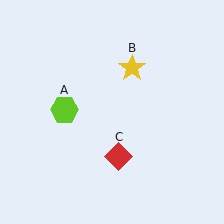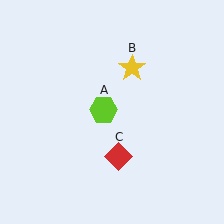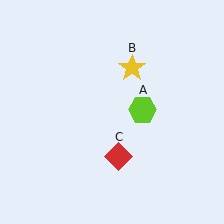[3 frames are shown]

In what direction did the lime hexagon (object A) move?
The lime hexagon (object A) moved right.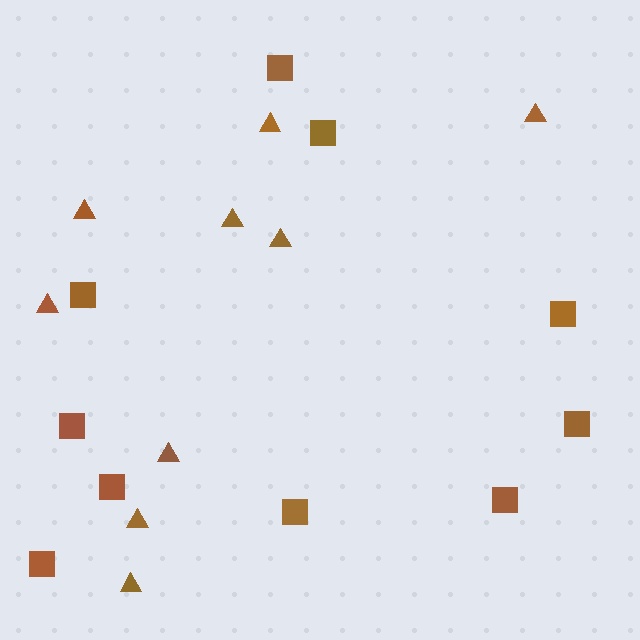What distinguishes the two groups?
There are 2 groups: one group of squares (10) and one group of triangles (9).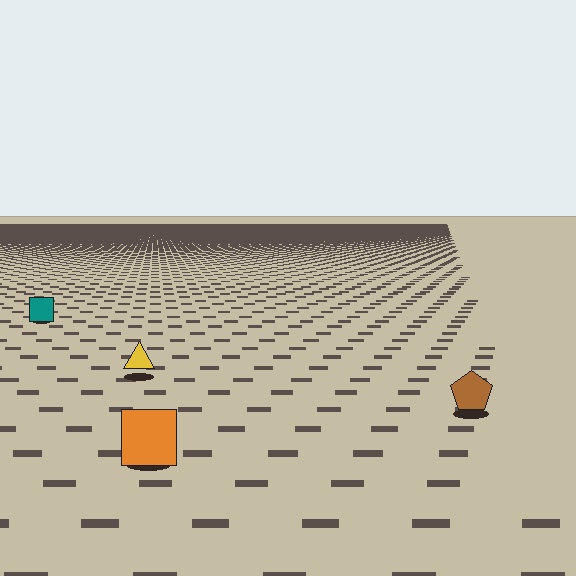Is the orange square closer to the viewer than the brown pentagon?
Yes. The orange square is closer — you can tell from the texture gradient: the ground texture is coarser near it.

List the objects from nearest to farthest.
From nearest to farthest: the orange square, the brown pentagon, the yellow triangle, the teal square.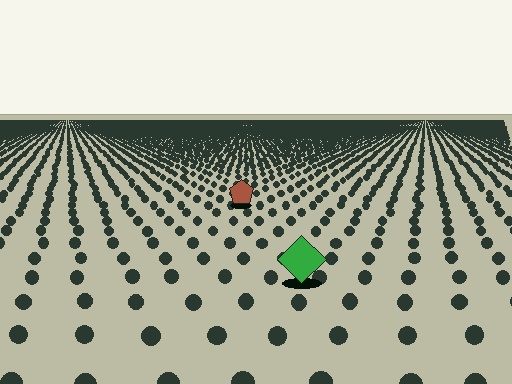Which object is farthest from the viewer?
The brown pentagon is farthest from the viewer. It appears smaller and the ground texture around it is denser.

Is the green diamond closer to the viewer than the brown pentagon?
Yes. The green diamond is closer — you can tell from the texture gradient: the ground texture is coarser near it.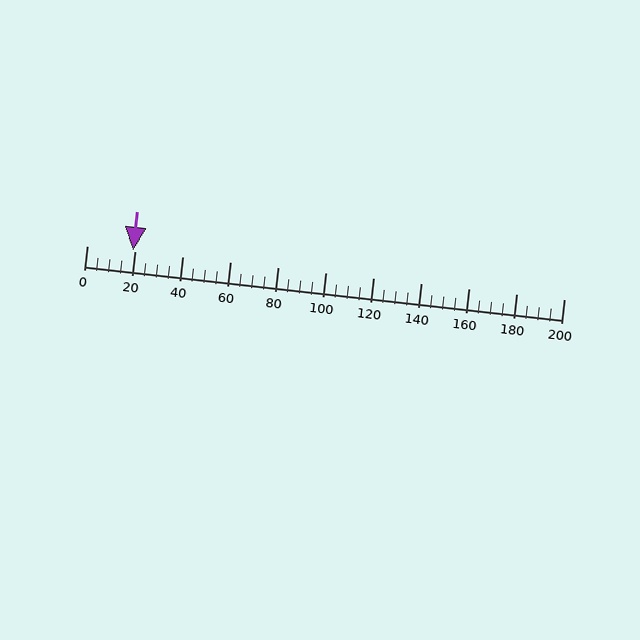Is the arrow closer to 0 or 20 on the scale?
The arrow is closer to 20.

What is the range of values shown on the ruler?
The ruler shows values from 0 to 200.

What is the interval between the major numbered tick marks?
The major tick marks are spaced 20 units apart.